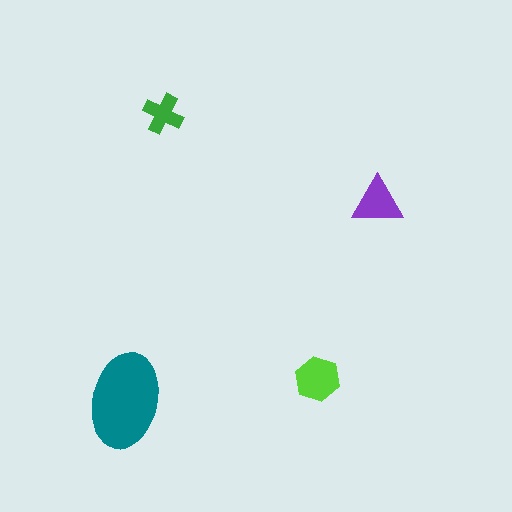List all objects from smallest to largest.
The green cross, the purple triangle, the lime hexagon, the teal ellipse.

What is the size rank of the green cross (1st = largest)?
4th.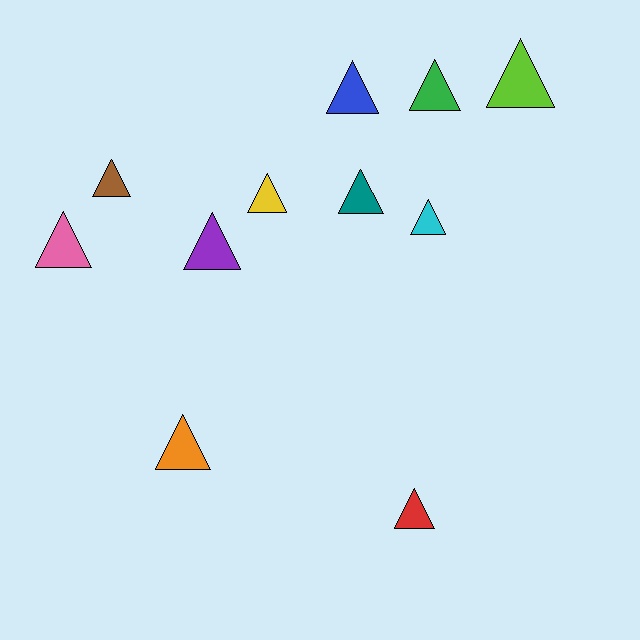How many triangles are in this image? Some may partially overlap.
There are 11 triangles.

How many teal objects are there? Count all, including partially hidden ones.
There is 1 teal object.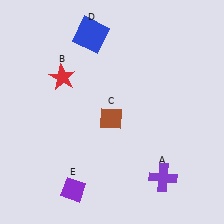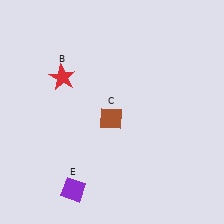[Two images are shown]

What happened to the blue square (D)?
The blue square (D) was removed in Image 2. It was in the top-left area of Image 1.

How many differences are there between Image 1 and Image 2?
There are 2 differences between the two images.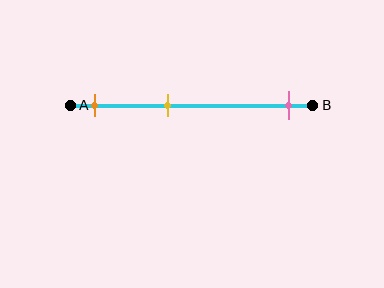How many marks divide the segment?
There are 3 marks dividing the segment.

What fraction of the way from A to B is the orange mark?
The orange mark is approximately 10% (0.1) of the way from A to B.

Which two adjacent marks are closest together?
The orange and yellow marks are the closest adjacent pair.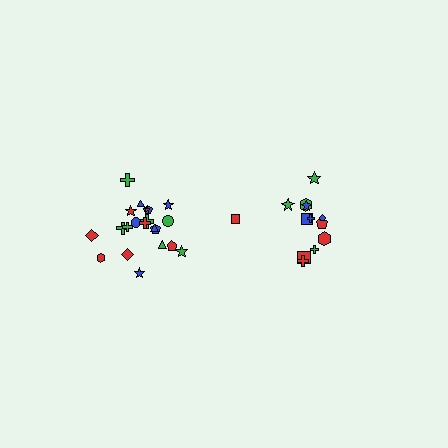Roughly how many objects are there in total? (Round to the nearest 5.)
Roughly 35 objects in total.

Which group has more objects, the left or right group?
The left group.